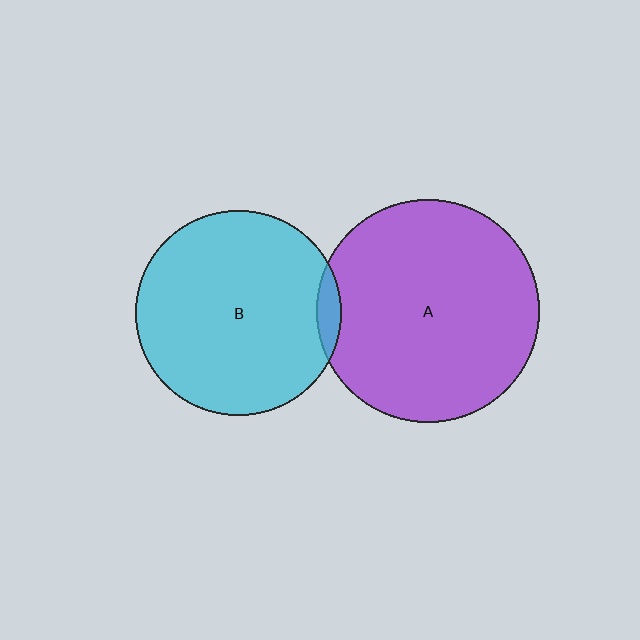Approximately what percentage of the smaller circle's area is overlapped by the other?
Approximately 5%.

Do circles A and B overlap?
Yes.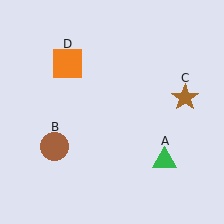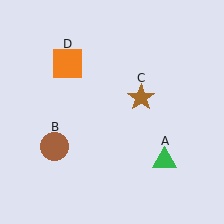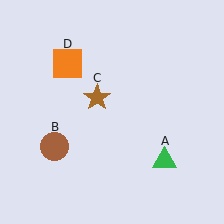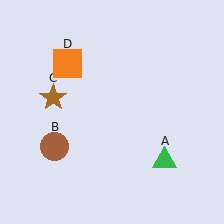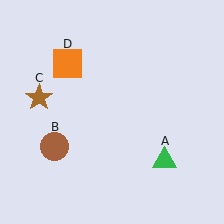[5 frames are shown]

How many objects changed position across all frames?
1 object changed position: brown star (object C).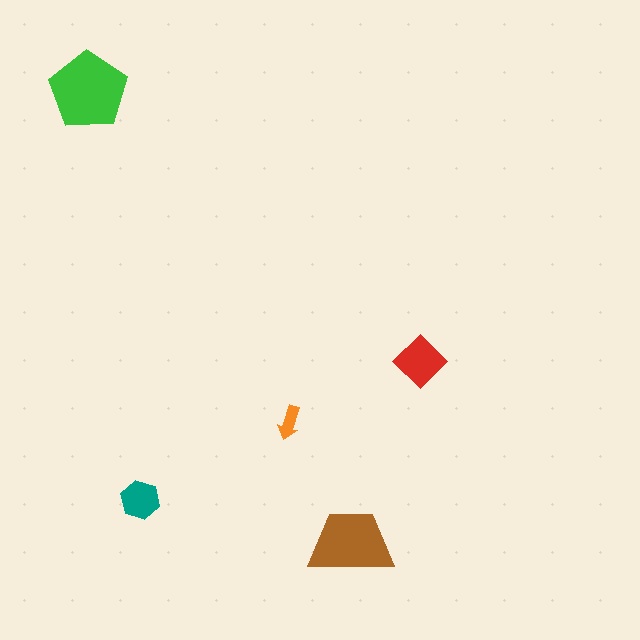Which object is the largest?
The green pentagon.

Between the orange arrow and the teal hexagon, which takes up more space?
The teal hexagon.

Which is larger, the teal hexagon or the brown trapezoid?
The brown trapezoid.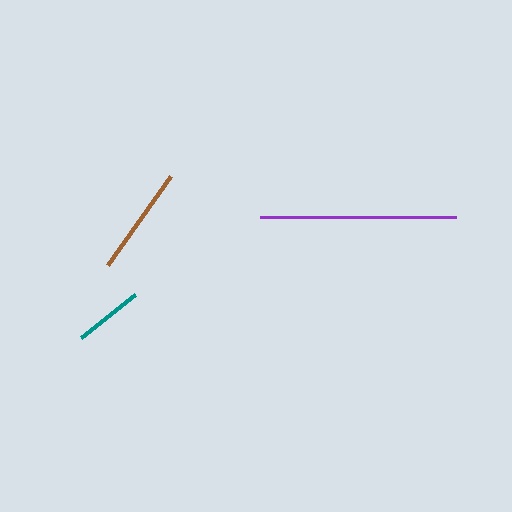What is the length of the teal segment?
The teal segment is approximately 69 pixels long.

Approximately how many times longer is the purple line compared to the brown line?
The purple line is approximately 1.8 times the length of the brown line.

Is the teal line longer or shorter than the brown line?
The brown line is longer than the teal line.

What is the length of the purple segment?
The purple segment is approximately 196 pixels long.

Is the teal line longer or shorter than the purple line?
The purple line is longer than the teal line.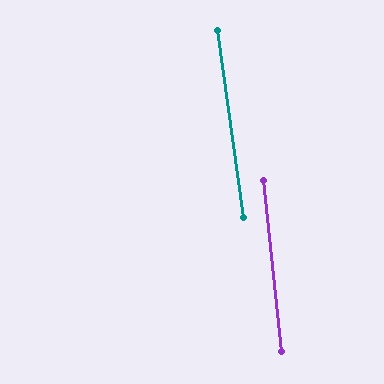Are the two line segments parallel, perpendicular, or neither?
Parallel — their directions differ by only 1.7°.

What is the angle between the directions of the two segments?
Approximately 2 degrees.